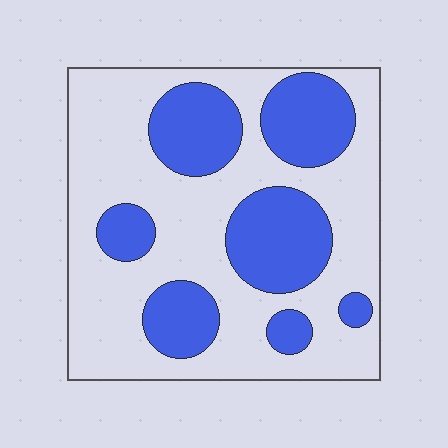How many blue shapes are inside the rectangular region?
7.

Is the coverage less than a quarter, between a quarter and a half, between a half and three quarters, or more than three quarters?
Between a quarter and a half.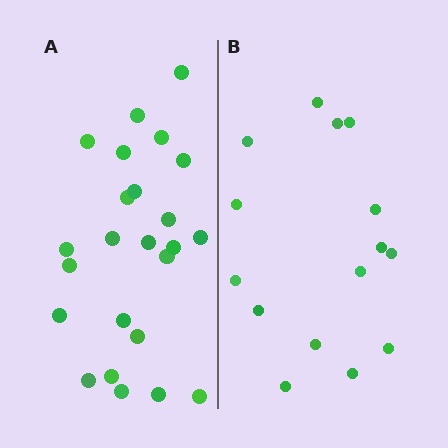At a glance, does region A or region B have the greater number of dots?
Region A (the left region) has more dots.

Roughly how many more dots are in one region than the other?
Region A has roughly 8 or so more dots than region B.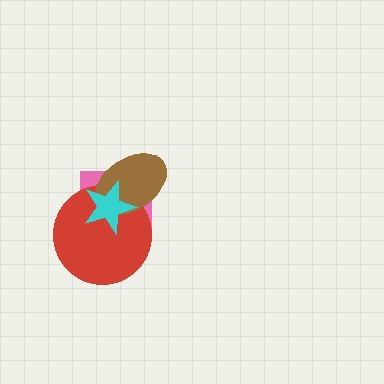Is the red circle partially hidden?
Yes, it is partially covered by another shape.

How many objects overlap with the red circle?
3 objects overlap with the red circle.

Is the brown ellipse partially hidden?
Yes, it is partially covered by another shape.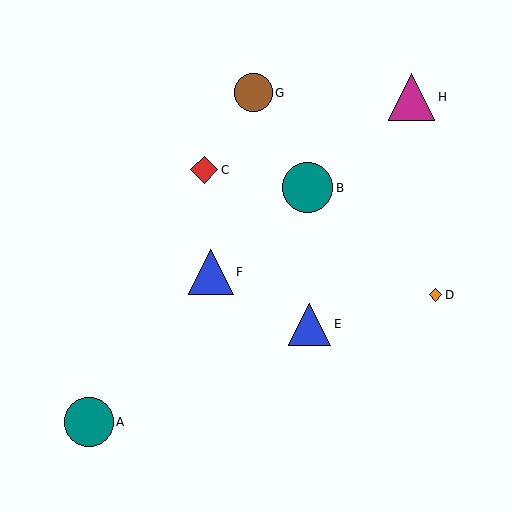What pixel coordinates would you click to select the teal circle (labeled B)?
Click at (308, 188) to select the teal circle B.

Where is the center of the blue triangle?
The center of the blue triangle is at (211, 272).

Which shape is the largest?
The teal circle (labeled B) is the largest.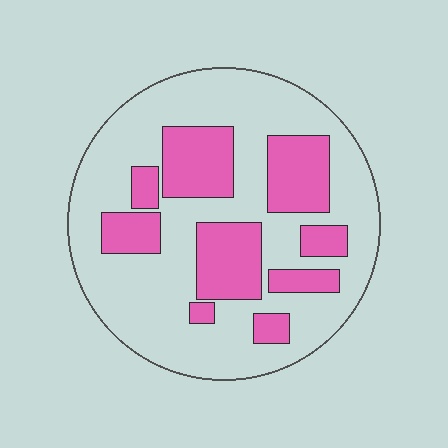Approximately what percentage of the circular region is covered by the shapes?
Approximately 30%.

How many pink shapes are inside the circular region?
9.